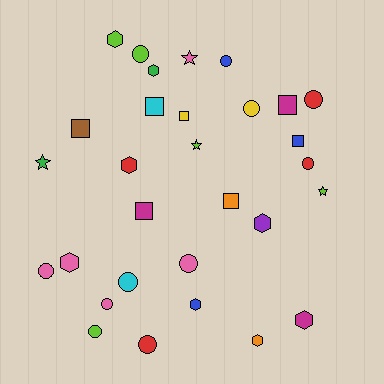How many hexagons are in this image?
There are 8 hexagons.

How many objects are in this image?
There are 30 objects.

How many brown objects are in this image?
There is 1 brown object.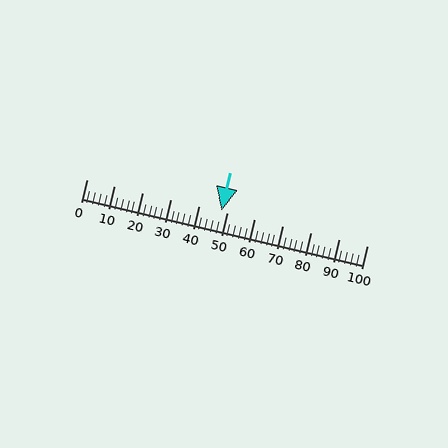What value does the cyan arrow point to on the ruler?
The cyan arrow points to approximately 48.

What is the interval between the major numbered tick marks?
The major tick marks are spaced 10 units apart.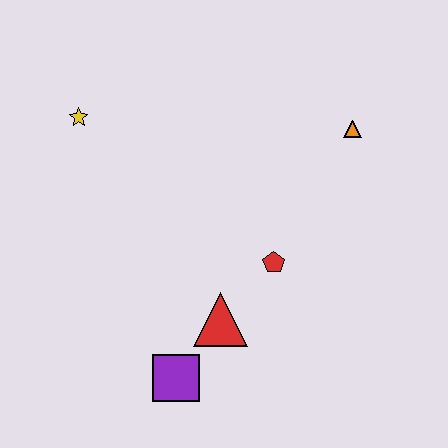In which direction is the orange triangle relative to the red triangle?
The orange triangle is above the red triangle.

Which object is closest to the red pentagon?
The red triangle is closest to the red pentagon.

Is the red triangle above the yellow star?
No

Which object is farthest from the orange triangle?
The purple square is farthest from the orange triangle.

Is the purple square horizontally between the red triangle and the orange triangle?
No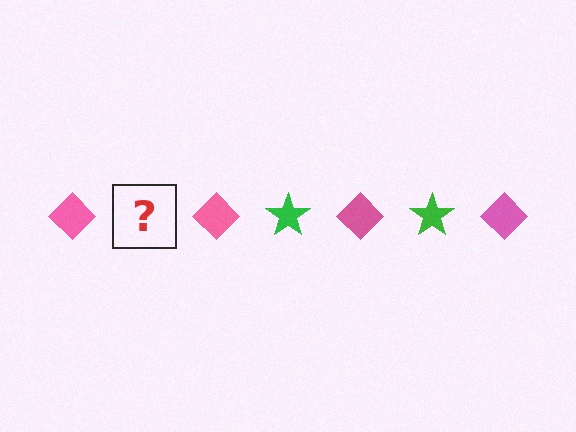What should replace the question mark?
The question mark should be replaced with a green star.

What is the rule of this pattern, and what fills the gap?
The rule is that the pattern alternates between pink diamond and green star. The gap should be filled with a green star.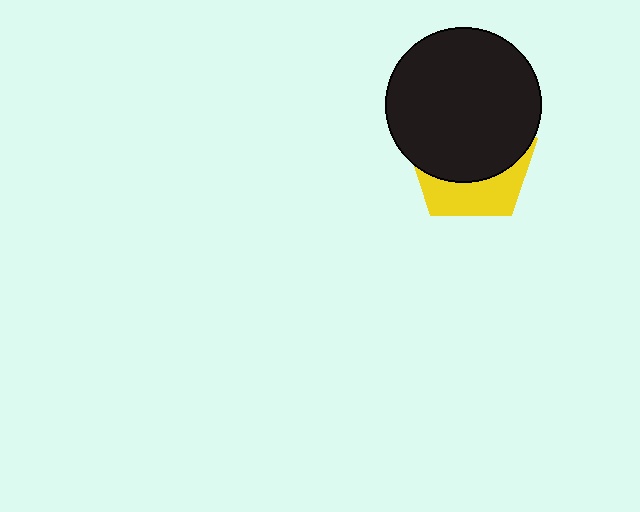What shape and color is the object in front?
The object in front is a black circle.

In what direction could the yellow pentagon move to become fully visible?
The yellow pentagon could move down. That would shift it out from behind the black circle entirely.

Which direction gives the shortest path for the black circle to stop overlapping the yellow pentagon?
Moving up gives the shortest separation.